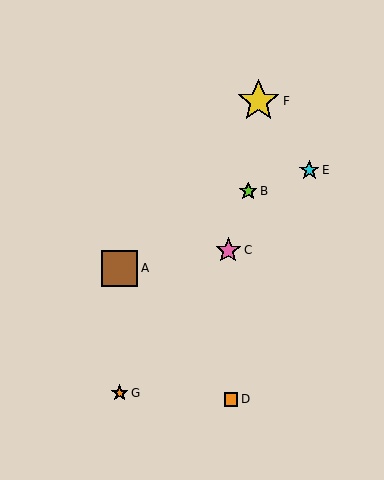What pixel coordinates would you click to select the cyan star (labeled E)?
Click at (309, 170) to select the cyan star E.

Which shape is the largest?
The yellow star (labeled F) is the largest.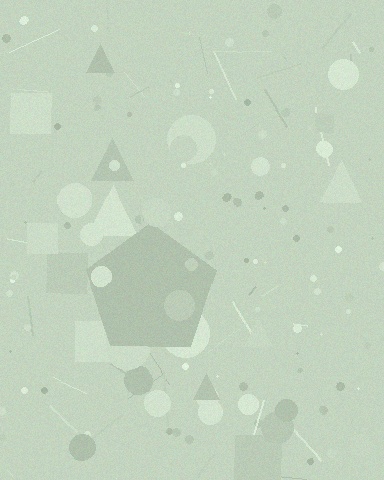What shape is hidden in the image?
A pentagon is hidden in the image.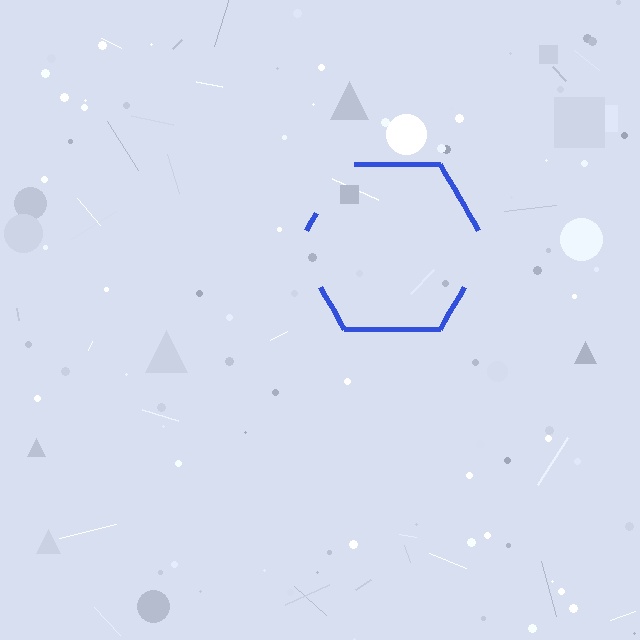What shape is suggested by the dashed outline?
The dashed outline suggests a hexagon.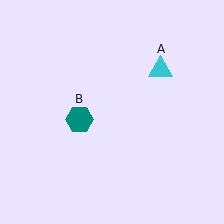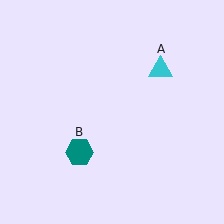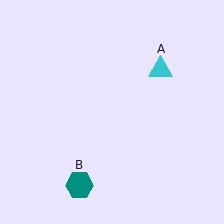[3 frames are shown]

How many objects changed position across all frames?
1 object changed position: teal hexagon (object B).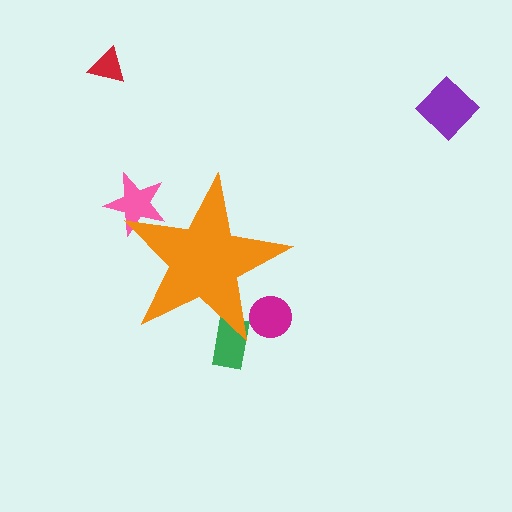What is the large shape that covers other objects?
An orange star.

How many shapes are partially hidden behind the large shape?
3 shapes are partially hidden.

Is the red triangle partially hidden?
No, the red triangle is fully visible.